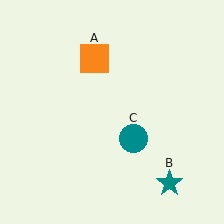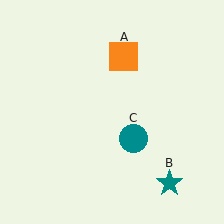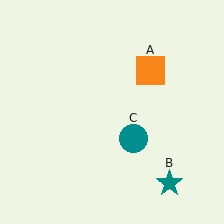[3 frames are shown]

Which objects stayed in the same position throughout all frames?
Teal star (object B) and teal circle (object C) remained stationary.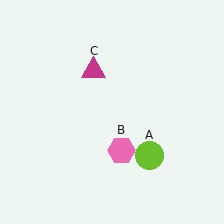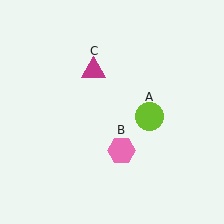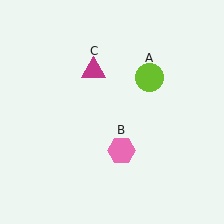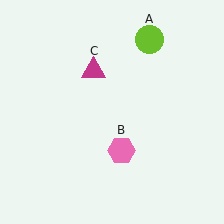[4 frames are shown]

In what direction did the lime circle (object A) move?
The lime circle (object A) moved up.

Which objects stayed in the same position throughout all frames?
Pink hexagon (object B) and magenta triangle (object C) remained stationary.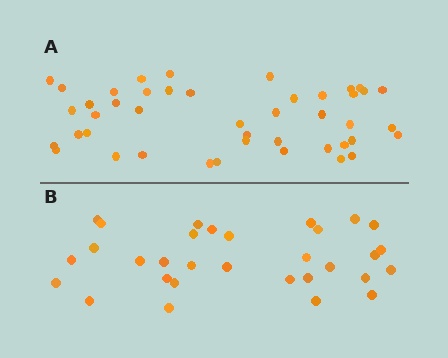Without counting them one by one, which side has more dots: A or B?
Region A (the top region) has more dots.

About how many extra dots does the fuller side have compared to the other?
Region A has approximately 15 more dots than region B.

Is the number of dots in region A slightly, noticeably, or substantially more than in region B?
Region A has noticeably more, but not dramatically so. The ratio is roughly 1.4 to 1.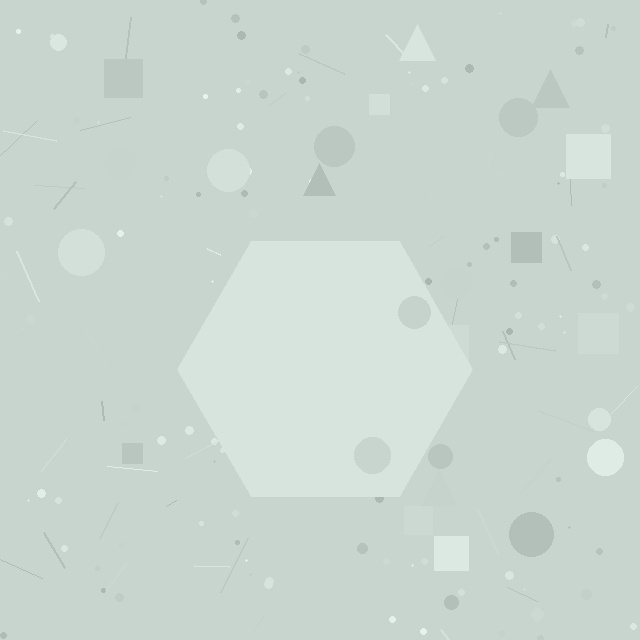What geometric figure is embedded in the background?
A hexagon is embedded in the background.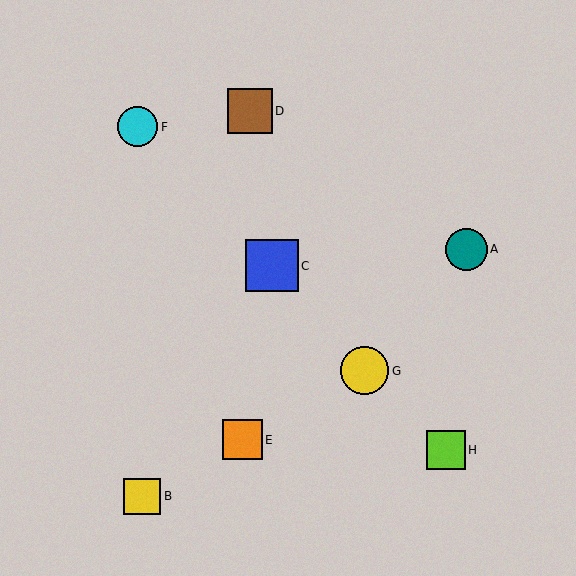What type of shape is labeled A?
Shape A is a teal circle.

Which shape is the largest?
The blue square (labeled C) is the largest.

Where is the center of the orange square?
The center of the orange square is at (242, 440).